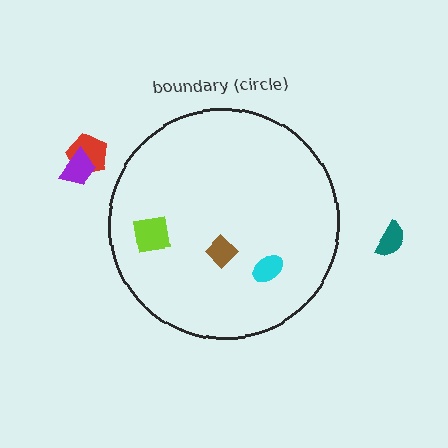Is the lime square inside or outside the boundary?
Inside.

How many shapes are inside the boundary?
3 inside, 3 outside.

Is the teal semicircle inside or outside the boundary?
Outside.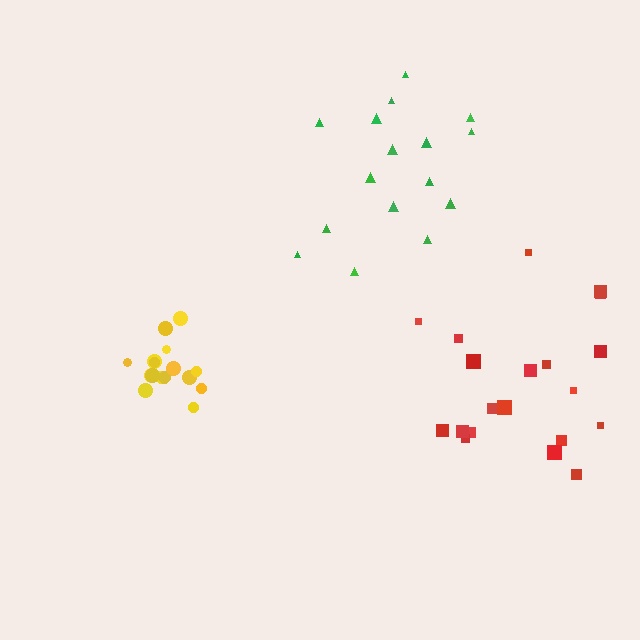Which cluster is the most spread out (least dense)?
Red.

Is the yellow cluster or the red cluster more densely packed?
Yellow.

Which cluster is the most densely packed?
Yellow.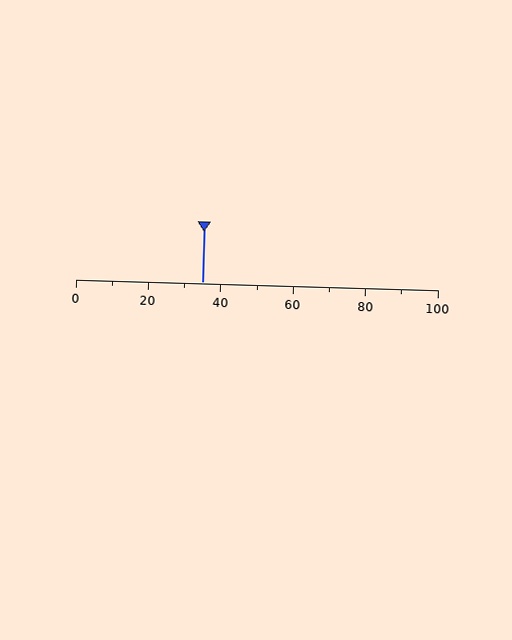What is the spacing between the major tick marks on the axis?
The major ticks are spaced 20 apart.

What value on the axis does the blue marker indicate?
The marker indicates approximately 35.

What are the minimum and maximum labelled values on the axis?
The axis runs from 0 to 100.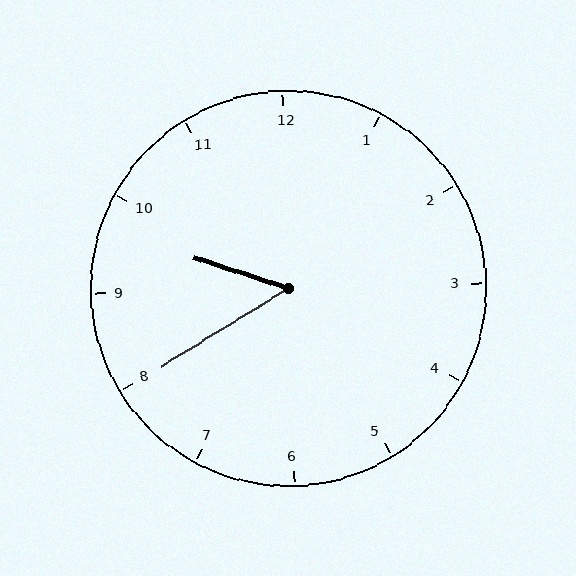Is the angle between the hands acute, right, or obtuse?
It is acute.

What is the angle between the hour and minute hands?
Approximately 50 degrees.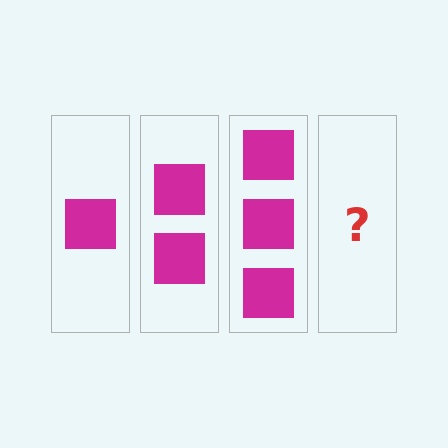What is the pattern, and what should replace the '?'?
The pattern is that each step adds one more square. The '?' should be 4 squares.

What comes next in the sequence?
The next element should be 4 squares.